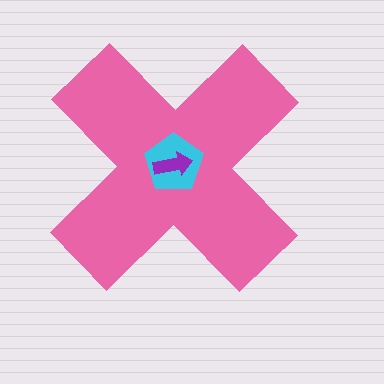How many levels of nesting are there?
3.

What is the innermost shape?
The purple arrow.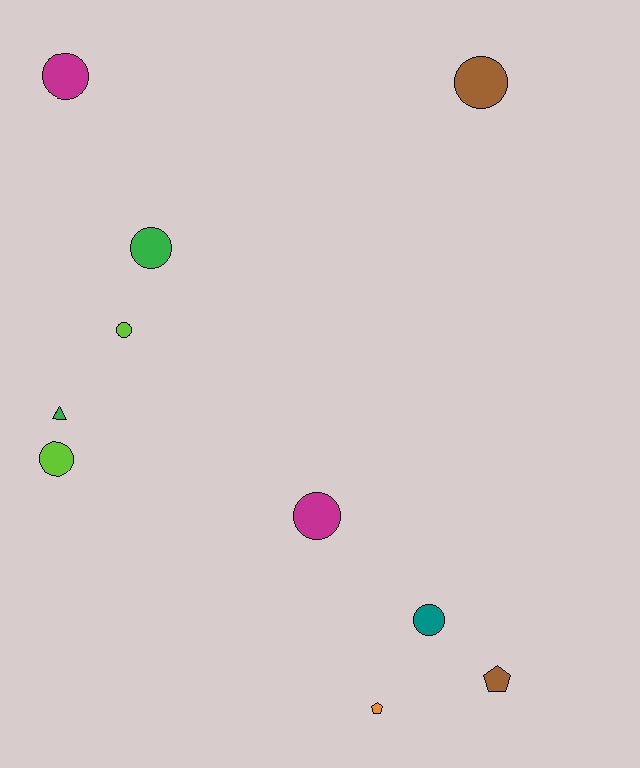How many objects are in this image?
There are 10 objects.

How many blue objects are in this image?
There are no blue objects.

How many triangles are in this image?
There is 1 triangle.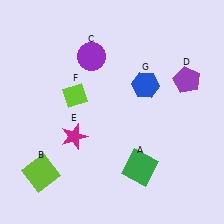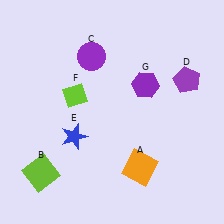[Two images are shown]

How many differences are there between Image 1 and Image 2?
There are 3 differences between the two images.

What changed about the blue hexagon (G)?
In Image 1, G is blue. In Image 2, it changed to purple.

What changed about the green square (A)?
In Image 1, A is green. In Image 2, it changed to orange.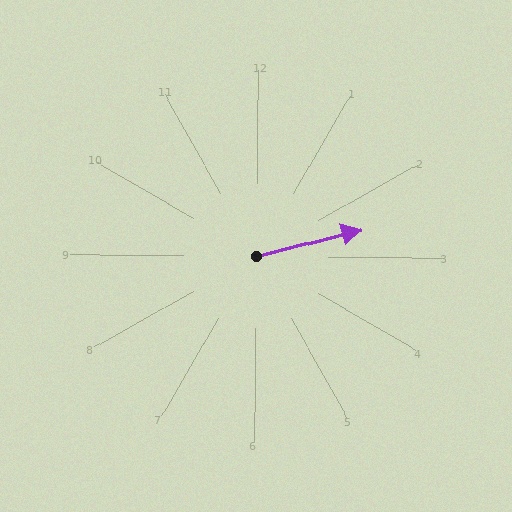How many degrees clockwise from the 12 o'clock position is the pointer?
Approximately 75 degrees.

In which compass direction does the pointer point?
East.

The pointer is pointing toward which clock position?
Roughly 3 o'clock.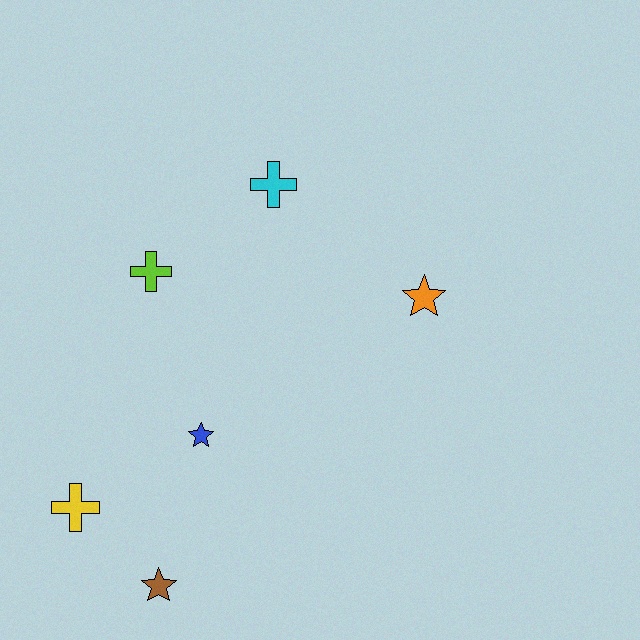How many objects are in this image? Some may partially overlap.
There are 6 objects.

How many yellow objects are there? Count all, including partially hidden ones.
There is 1 yellow object.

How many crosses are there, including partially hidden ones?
There are 3 crosses.